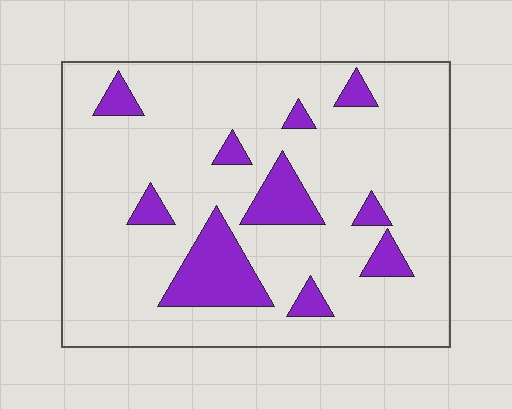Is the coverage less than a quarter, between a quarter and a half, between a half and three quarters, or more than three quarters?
Less than a quarter.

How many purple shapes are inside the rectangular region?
10.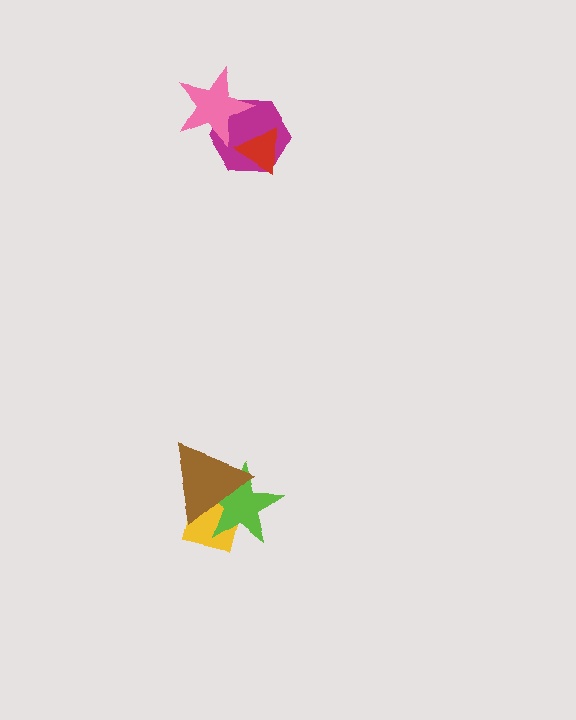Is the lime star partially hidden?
Yes, it is partially covered by another shape.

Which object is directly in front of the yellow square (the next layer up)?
The lime star is directly in front of the yellow square.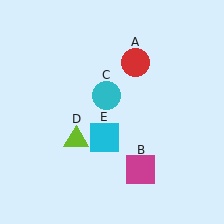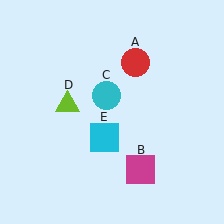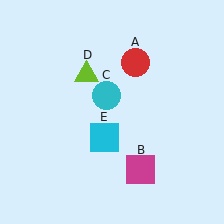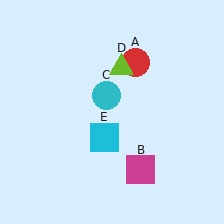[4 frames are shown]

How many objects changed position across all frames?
1 object changed position: lime triangle (object D).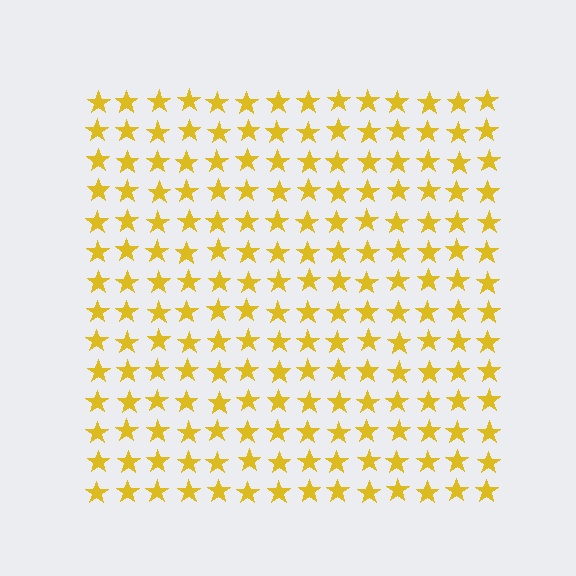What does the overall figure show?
The overall figure shows a square.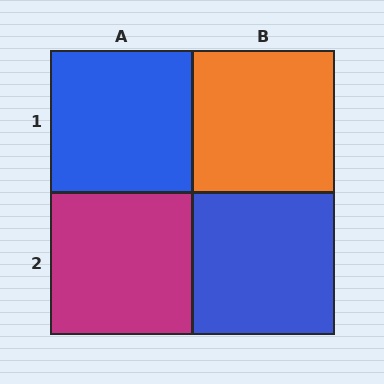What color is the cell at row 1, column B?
Orange.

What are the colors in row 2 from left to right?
Magenta, blue.